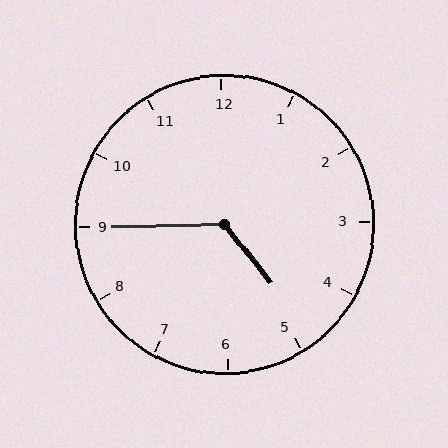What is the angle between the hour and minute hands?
Approximately 128 degrees.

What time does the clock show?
4:45.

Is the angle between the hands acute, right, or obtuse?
It is obtuse.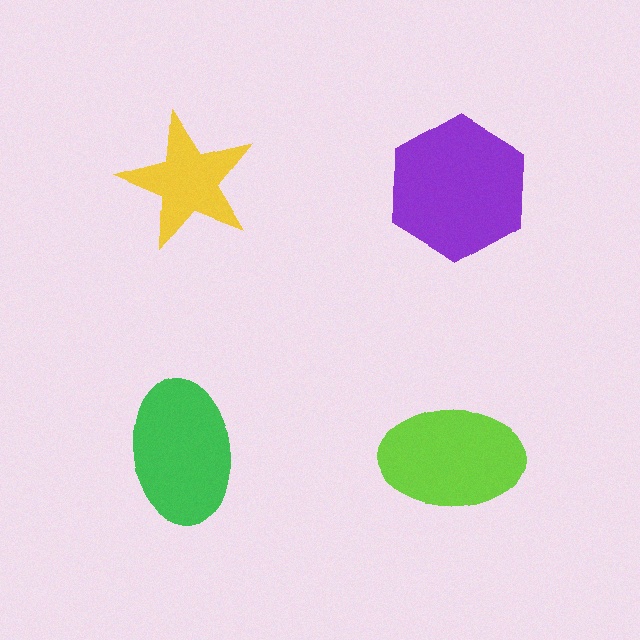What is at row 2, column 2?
A lime ellipse.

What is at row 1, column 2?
A purple hexagon.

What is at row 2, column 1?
A green ellipse.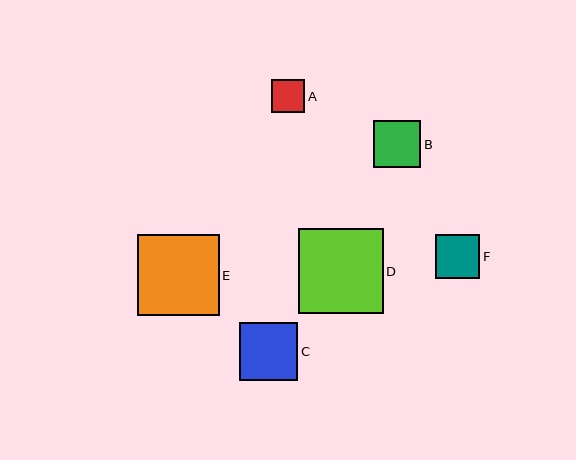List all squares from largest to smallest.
From largest to smallest: D, E, C, B, F, A.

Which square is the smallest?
Square A is the smallest with a size of approximately 33 pixels.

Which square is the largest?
Square D is the largest with a size of approximately 85 pixels.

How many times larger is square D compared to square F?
Square D is approximately 1.9 times the size of square F.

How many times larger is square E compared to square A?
Square E is approximately 2.5 times the size of square A.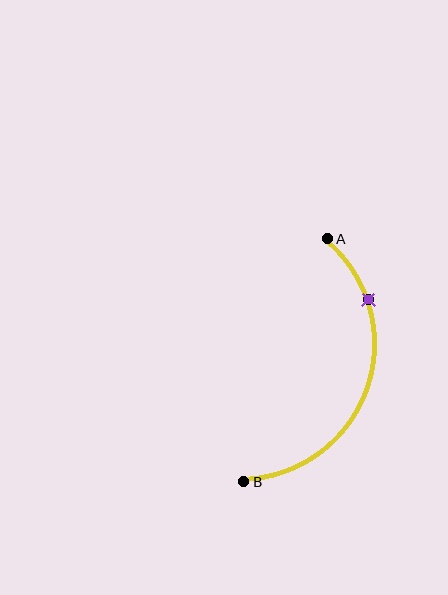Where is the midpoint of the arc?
The arc midpoint is the point on the curve farthest from the straight line joining A and B. It sits to the right of that line.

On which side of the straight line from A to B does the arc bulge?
The arc bulges to the right of the straight line connecting A and B.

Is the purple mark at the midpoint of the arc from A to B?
No. The purple mark lies on the arc but is closer to endpoint A. The arc midpoint would be at the point on the curve equidistant along the arc from both A and B.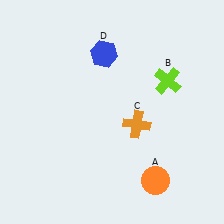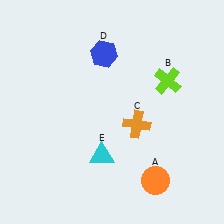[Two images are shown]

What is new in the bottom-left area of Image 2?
A cyan triangle (E) was added in the bottom-left area of Image 2.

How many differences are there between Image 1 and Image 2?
There is 1 difference between the two images.